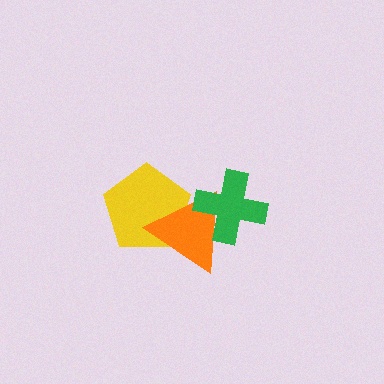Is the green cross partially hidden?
No, no other shape covers it.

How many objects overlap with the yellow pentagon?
1 object overlaps with the yellow pentagon.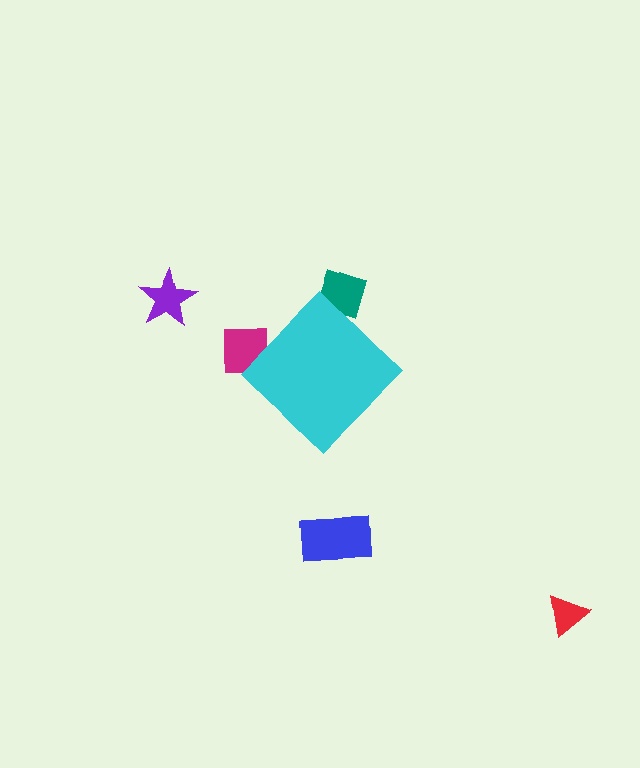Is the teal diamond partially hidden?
Yes, the teal diamond is partially hidden behind the cyan diamond.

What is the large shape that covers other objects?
A cyan diamond.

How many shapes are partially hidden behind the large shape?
2 shapes are partially hidden.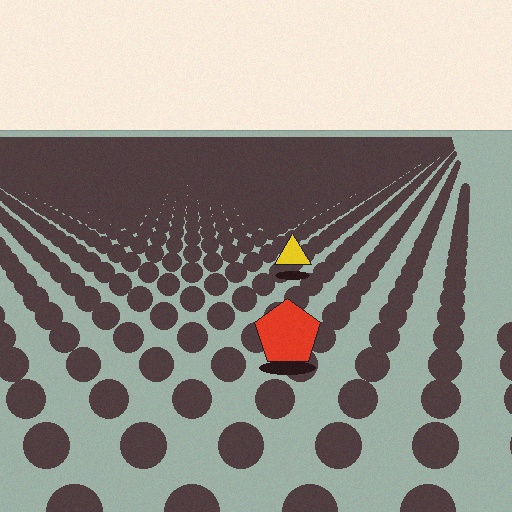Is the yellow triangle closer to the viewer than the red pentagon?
No. The red pentagon is closer — you can tell from the texture gradient: the ground texture is coarser near it.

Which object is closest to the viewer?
The red pentagon is closest. The texture marks near it are larger and more spread out.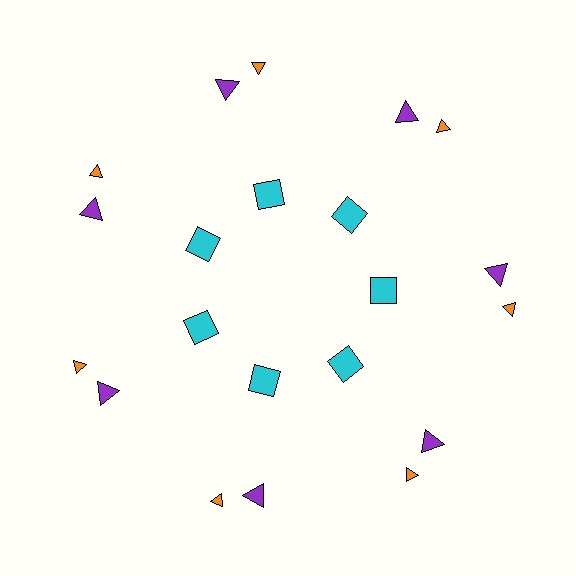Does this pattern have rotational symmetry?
Yes, this pattern has 7-fold rotational symmetry. It looks the same after rotating 51 degrees around the center.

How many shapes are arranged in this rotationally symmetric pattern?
There are 21 shapes, arranged in 7 groups of 3.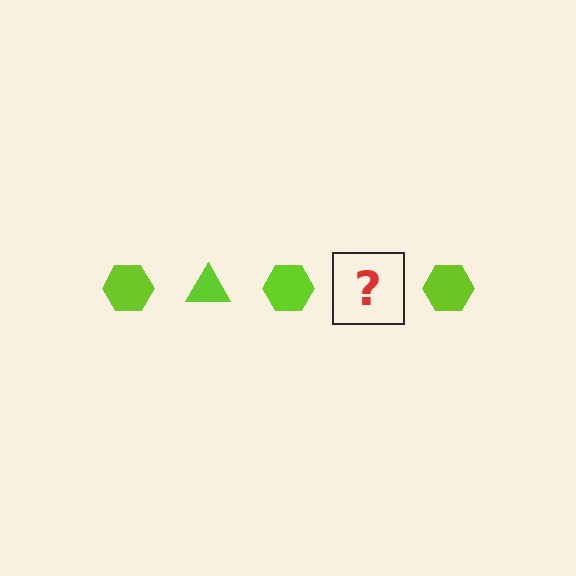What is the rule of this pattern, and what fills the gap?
The rule is that the pattern cycles through hexagon, triangle shapes in lime. The gap should be filled with a lime triangle.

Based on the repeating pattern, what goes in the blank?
The blank should be a lime triangle.